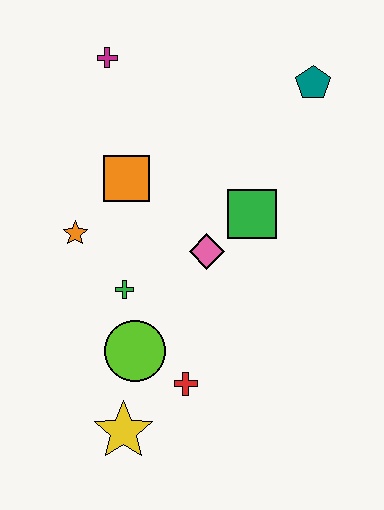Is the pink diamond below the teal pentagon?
Yes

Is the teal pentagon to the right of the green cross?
Yes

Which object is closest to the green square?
The pink diamond is closest to the green square.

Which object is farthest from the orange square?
The yellow star is farthest from the orange square.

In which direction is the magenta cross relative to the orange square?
The magenta cross is above the orange square.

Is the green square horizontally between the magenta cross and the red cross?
No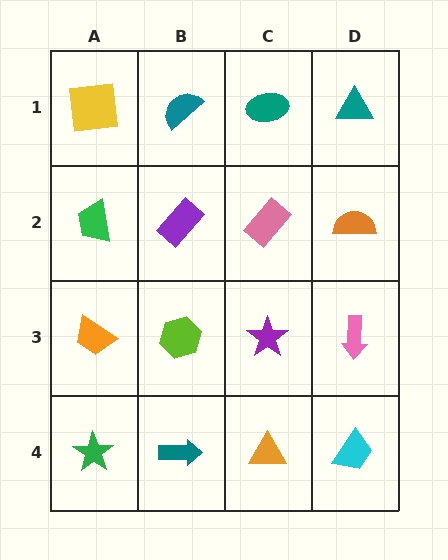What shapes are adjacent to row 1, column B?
A purple rectangle (row 2, column B), a yellow square (row 1, column A), a teal ellipse (row 1, column C).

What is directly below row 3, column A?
A green star.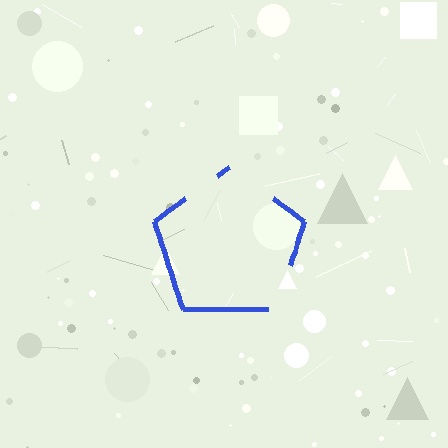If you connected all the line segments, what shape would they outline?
They would outline a pentagon.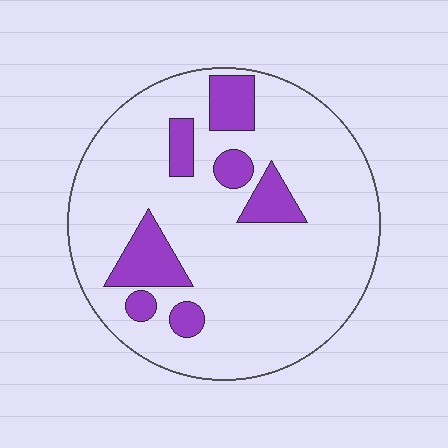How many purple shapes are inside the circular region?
7.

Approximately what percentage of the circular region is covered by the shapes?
Approximately 15%.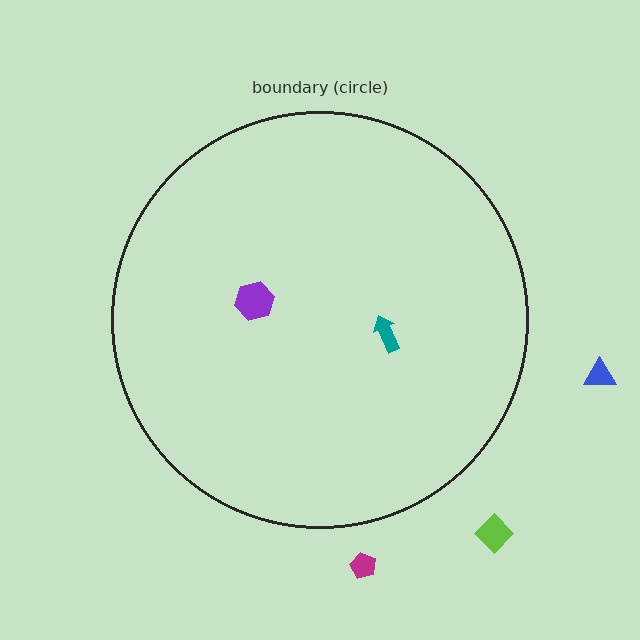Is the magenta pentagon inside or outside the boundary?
Outside.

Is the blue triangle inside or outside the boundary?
Outside.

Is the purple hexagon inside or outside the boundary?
Inside.